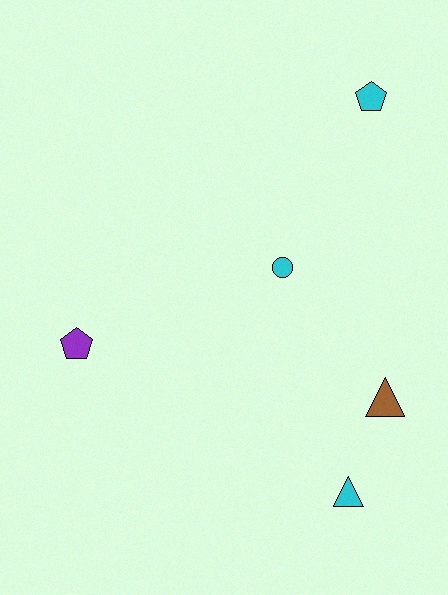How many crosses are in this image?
There are no crosses.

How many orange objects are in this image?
There are no orange objects.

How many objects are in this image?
There are 5 objects.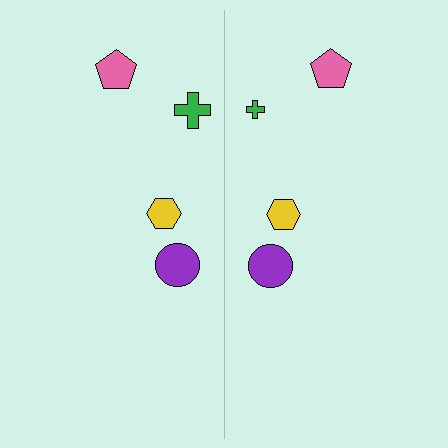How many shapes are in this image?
There are 8 shapes in this image.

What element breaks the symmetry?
The green cross on the right side has a different size than its mirror counterpart.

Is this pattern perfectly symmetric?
No, the pattern is not perfectly symmetric. The green cross on the right side has a different size than its mirror counterpart.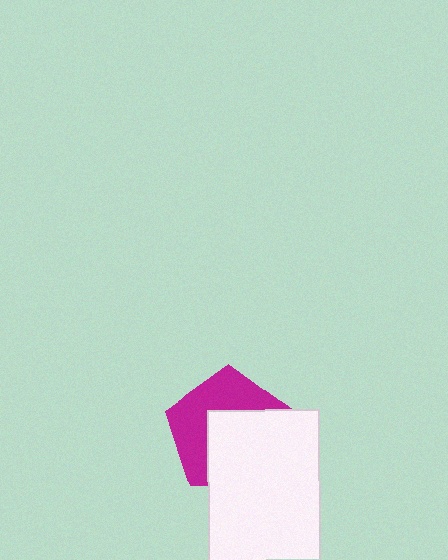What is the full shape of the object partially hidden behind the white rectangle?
The partially hidden object is a magenta pentagon.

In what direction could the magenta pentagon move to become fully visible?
The magenta pentagon could move toward the upper-left. That would shift it out from behind the white rectangle entirely.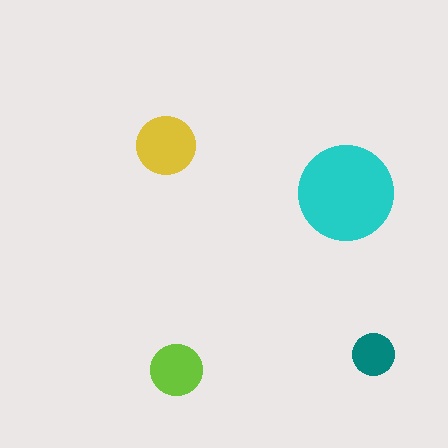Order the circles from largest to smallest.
the cyan one, the yellow one, the lime one, the teal one.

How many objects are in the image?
There are 4 objects in the image.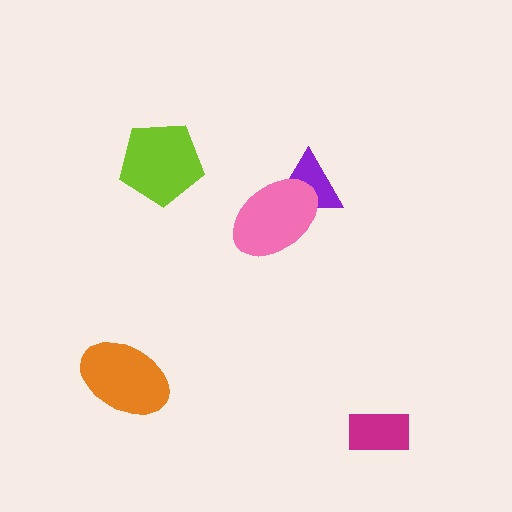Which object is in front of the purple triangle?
The pink ellipse is in front of the purple triangle.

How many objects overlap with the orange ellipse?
0 objects overlap with the orange ellipse.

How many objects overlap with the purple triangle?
1 object overlaps with the purple triangle.